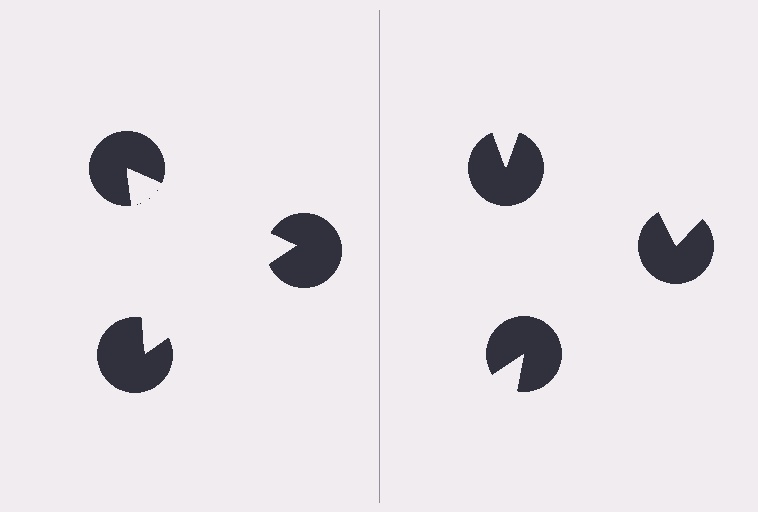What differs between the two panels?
The pac-man discs are positioned identically on both sides; only the wedge orientations differ. On the left they align to a triangle; on the right they are misaligned.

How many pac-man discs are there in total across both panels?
6 — 3 on each side.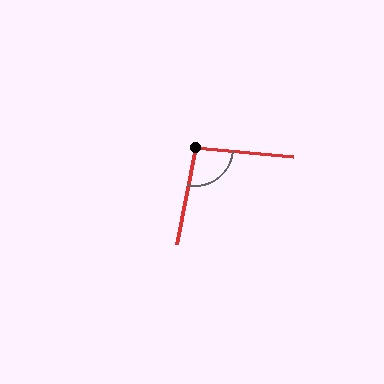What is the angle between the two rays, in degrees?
Approximately 96 degrees.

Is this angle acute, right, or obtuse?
It is obtuse.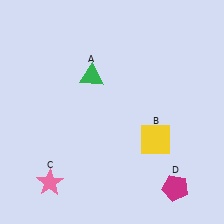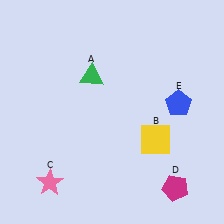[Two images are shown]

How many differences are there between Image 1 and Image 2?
There is 1 difference between the two images.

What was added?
A blue pentagon (E) was added in Image 2.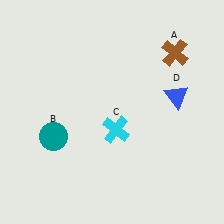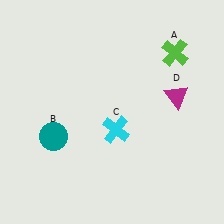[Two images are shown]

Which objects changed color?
A changed from brown to lime. D changed from blue to magenta.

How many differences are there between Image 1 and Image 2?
There are 2 differences between the two images.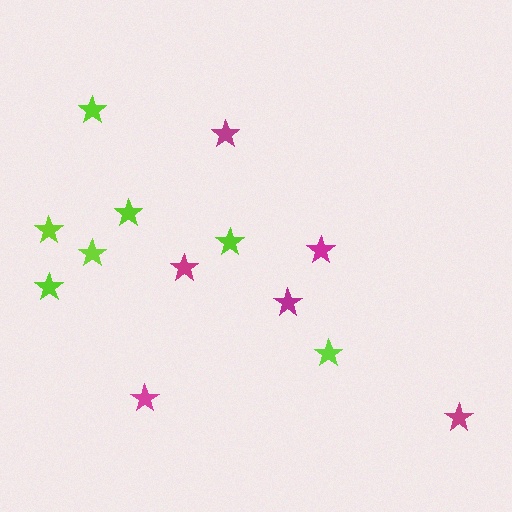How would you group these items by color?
There are 2 groups: one group of magenta stars (6) and one group of lime stars (7).